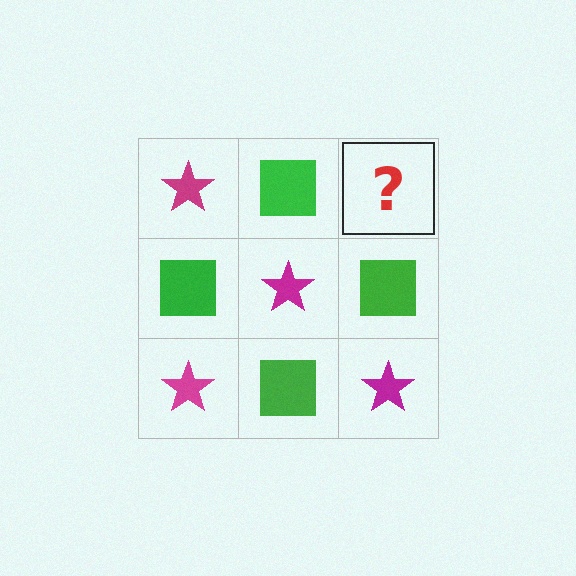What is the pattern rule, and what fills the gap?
The rule is that it alternates magenta star and green square in a checkerboard pattern. The gap should be filled with a magenta star.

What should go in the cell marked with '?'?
The missing cell should contain a magenta star.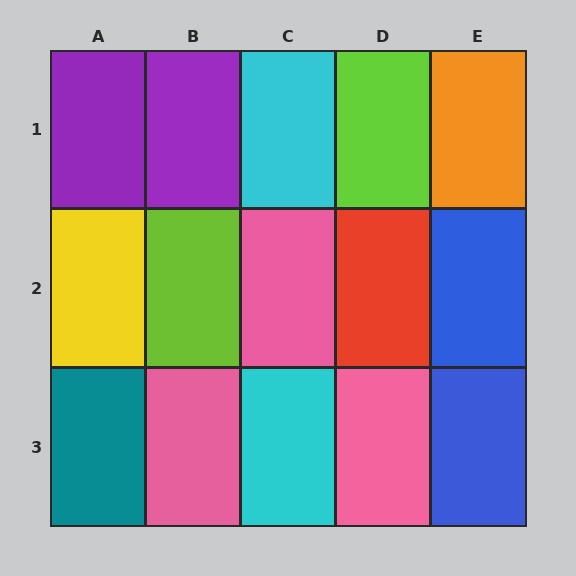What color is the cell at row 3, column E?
Blue.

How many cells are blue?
2 cells are blue.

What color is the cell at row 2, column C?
Pink.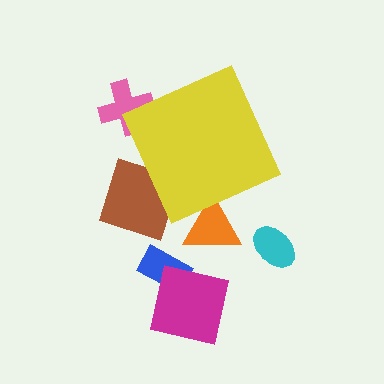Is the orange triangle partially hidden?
Yes, the orange triangle is partially hidden behind the yellow diamond.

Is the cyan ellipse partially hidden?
No, the cyan ellipse is fully visible.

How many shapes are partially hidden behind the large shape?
3 shapes are partially hidden.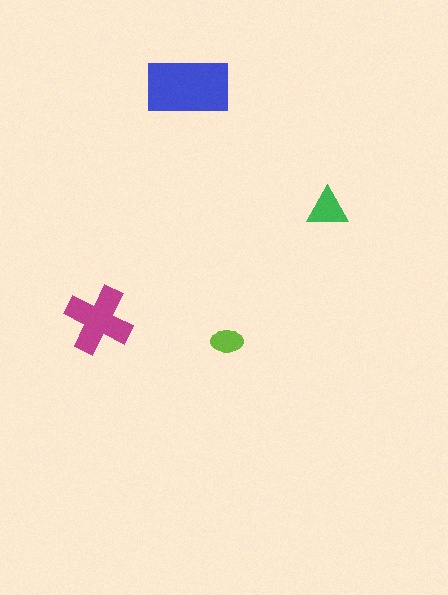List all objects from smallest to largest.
The lime ellipse, the green triangle, the magenta cross, the blue rectangle.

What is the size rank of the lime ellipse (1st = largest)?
4th.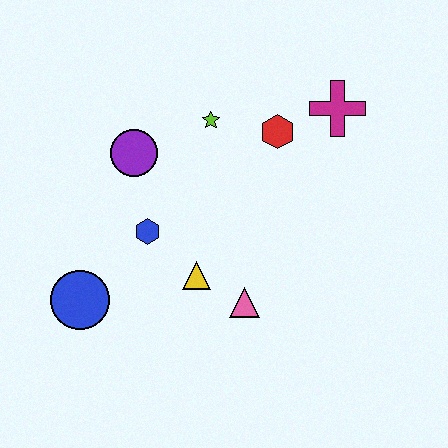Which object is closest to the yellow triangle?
The pink triangle is closest to the yellow triangle.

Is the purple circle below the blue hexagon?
No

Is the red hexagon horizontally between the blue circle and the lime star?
No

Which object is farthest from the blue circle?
The magenta cross is farthest from the blue circle.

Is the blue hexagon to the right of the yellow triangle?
No